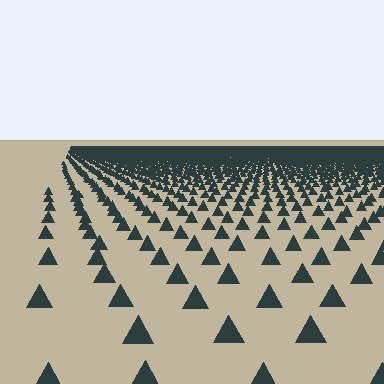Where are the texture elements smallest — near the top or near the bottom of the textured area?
Near the top.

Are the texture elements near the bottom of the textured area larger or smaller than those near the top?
Larger. Near the bottom, elements are closer to the viewer and appear at a bigger on-screen size.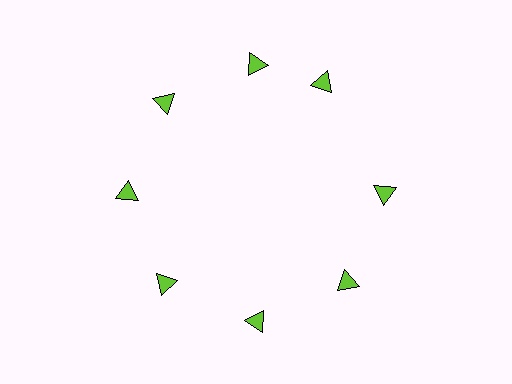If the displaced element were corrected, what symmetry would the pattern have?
It would have 8-fold rotational symmetry — the pattern would map onto itself every 45 degrees.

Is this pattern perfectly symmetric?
No. The 8 lime triangles are arranged in a ring, but one element near the 2 o'clock position is rotated out of alignment along the ring, breaking the 8-fold rotational symmetry.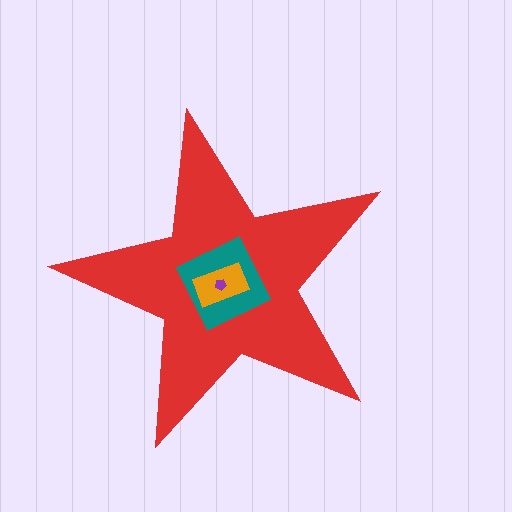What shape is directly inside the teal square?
The orange rectangle.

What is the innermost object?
The purple pentagon.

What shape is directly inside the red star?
The teal square.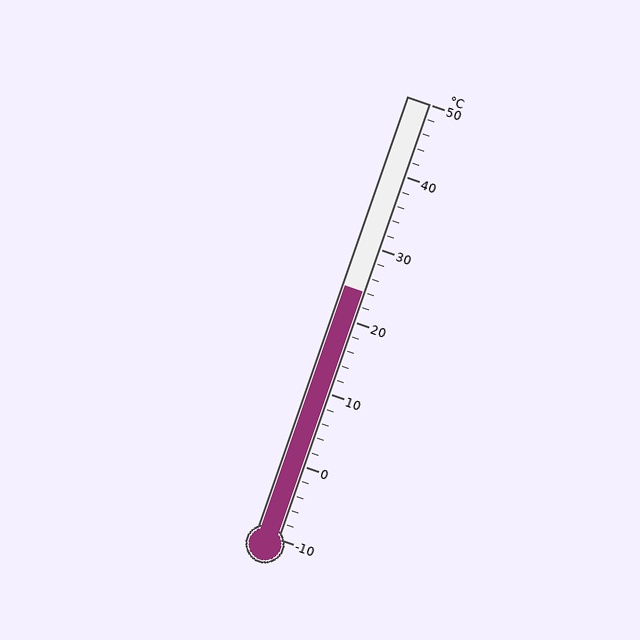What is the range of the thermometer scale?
The thermometer scale ranges from -10°C to 50°C.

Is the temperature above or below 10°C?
The temperature is above 10°C.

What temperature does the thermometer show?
The thermometer shows approximately 24°C.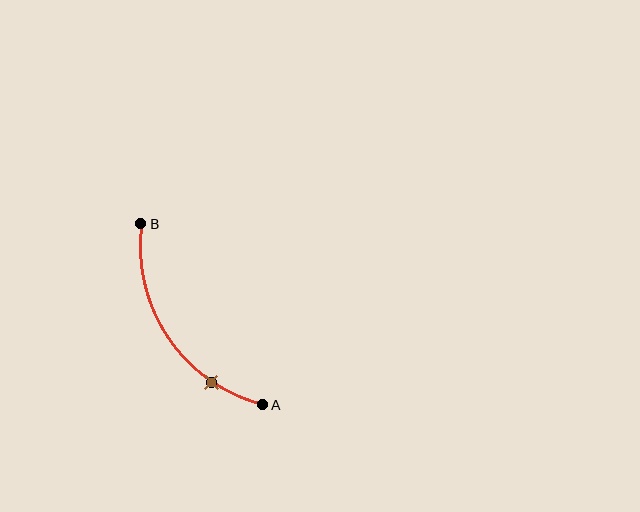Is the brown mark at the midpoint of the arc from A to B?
No. The brown mark lies on the arc but is closer to endpoint A. The arc midpoint would be at the point on the curve equidistant along the arc from both A and B.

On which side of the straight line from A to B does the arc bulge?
The arc bulges below and to the left of the straight line connecting A and B.